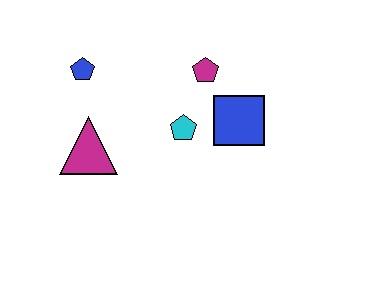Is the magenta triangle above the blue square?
No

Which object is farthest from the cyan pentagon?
The blue pentagon is farthest from the cyan pentagon.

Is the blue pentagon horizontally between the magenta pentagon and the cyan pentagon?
No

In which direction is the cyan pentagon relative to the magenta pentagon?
The cyan pentagon is below the magenta pentagon.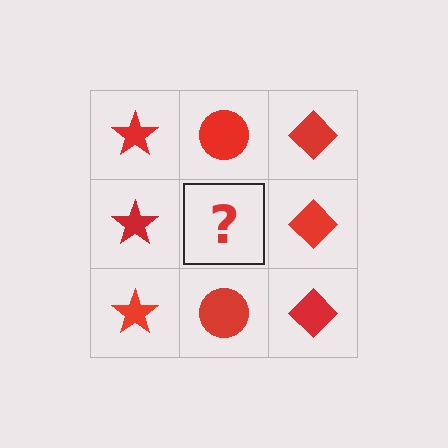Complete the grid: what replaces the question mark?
The question mark should be replaced with a red circle.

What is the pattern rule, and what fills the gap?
The rule is that each column has a consistent shape. The gap should be filled with a red circle.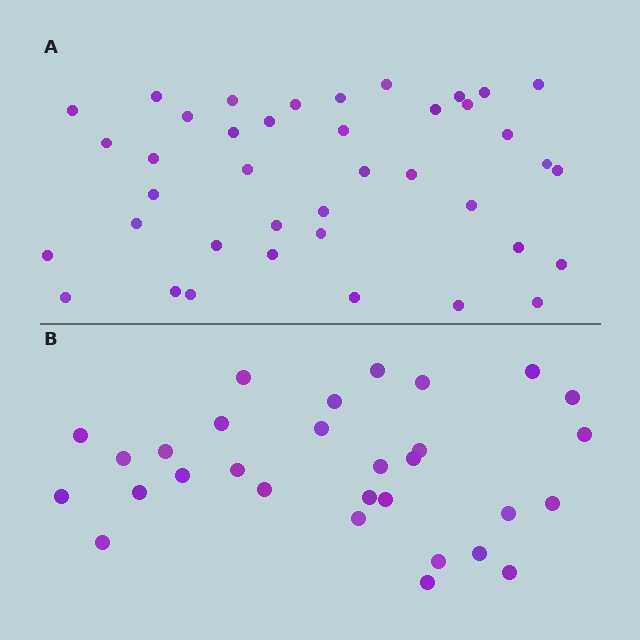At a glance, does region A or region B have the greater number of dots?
Region A (the top region) has more dots.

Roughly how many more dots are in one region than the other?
Region A has roughly 10 or so more dots than region B.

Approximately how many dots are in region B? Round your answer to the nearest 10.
About 30 dots.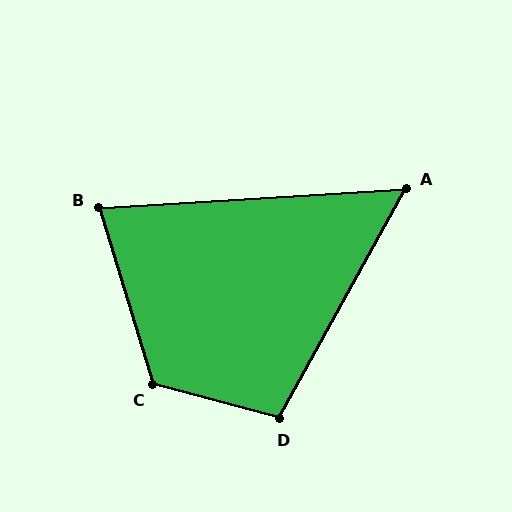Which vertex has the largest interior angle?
C, at approximately 122 degrees.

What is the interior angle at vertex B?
Approximately 76 degrees (acute).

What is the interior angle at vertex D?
Approximately 104 degrees (obtuse).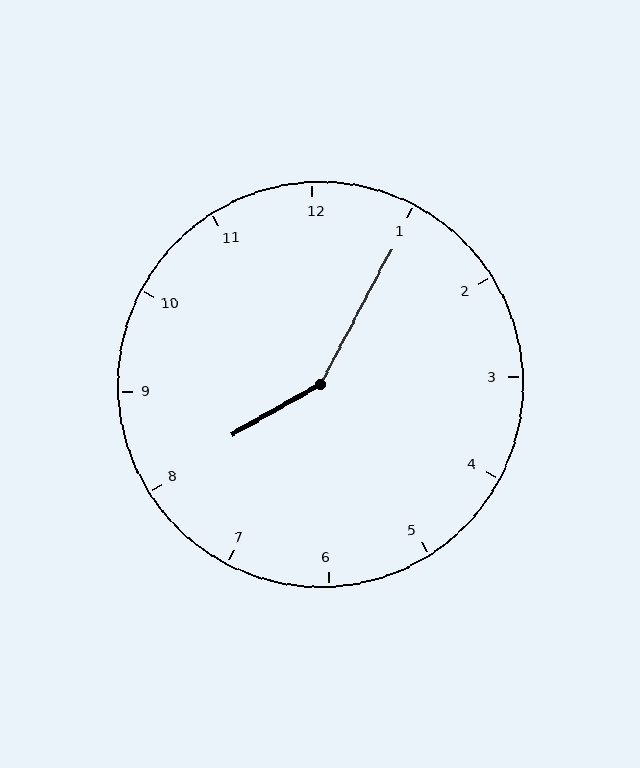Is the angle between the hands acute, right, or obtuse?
It is obtuse.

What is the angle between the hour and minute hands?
Approximately 148 degrees.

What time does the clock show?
8:05.